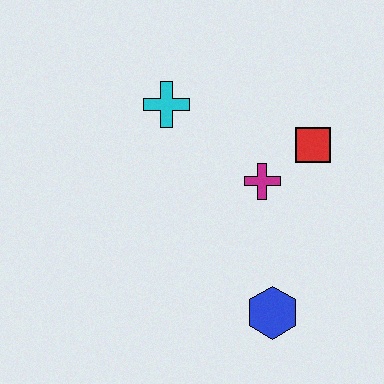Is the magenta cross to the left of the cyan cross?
No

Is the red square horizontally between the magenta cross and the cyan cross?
No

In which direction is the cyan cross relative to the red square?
The cyan cross is to the left of the red square.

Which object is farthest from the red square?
The blue hexagon is farthest from the red square.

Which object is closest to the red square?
The magenta cross is closest to the red square.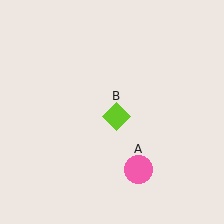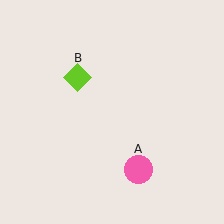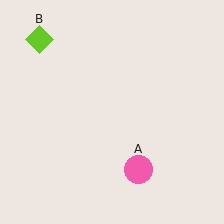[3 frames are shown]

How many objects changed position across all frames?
1 object changed position: lime diamond (object B).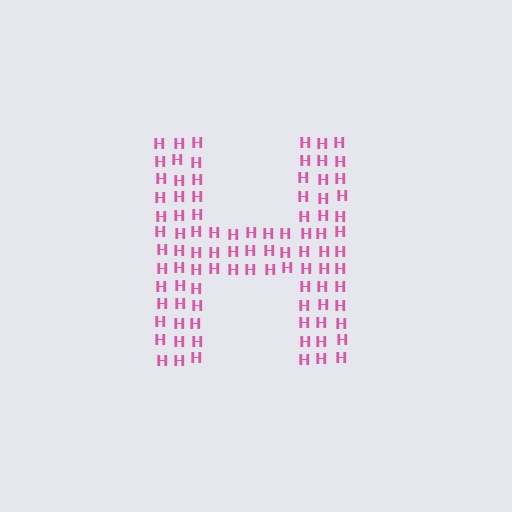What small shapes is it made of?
It is made of small letter H's.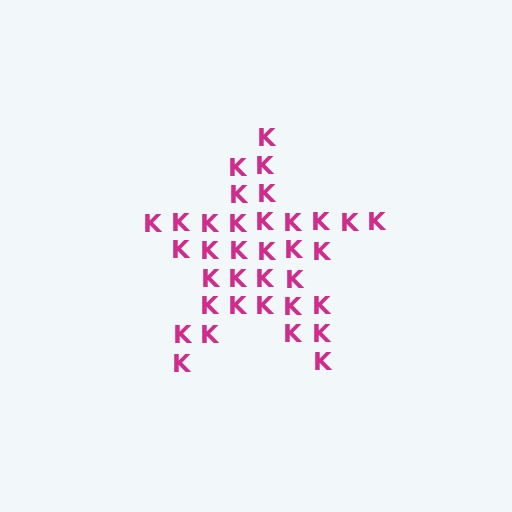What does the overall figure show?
The overall figure shows a star.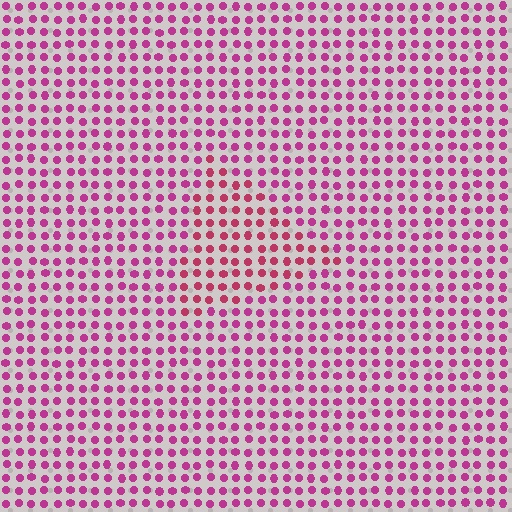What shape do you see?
I see a triangle.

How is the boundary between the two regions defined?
The boundary is defined purely by a slight shift in hue (about 22 degrees). Spacing, size, and orientation are identical on both sides.